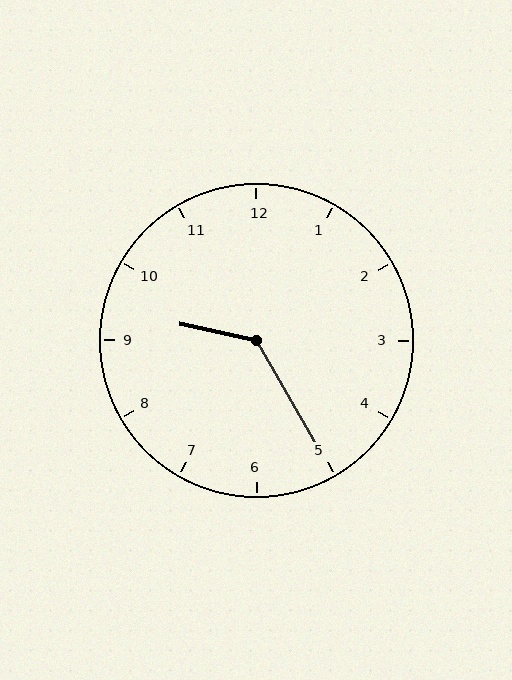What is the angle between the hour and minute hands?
Approximately 132 degrees.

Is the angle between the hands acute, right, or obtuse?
It is obtuse.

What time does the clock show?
9:25.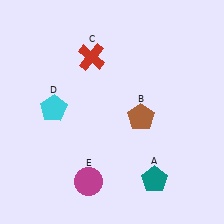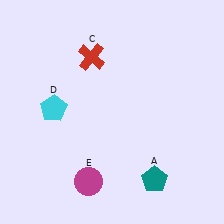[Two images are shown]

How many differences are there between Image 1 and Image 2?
There is 1 difference between the two images.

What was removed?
The brown pentagon (B) was removed in Image 2.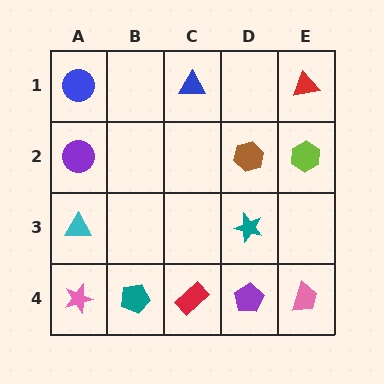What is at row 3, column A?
A cyan triangle.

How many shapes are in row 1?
3 shapes.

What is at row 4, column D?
A purple pentagon.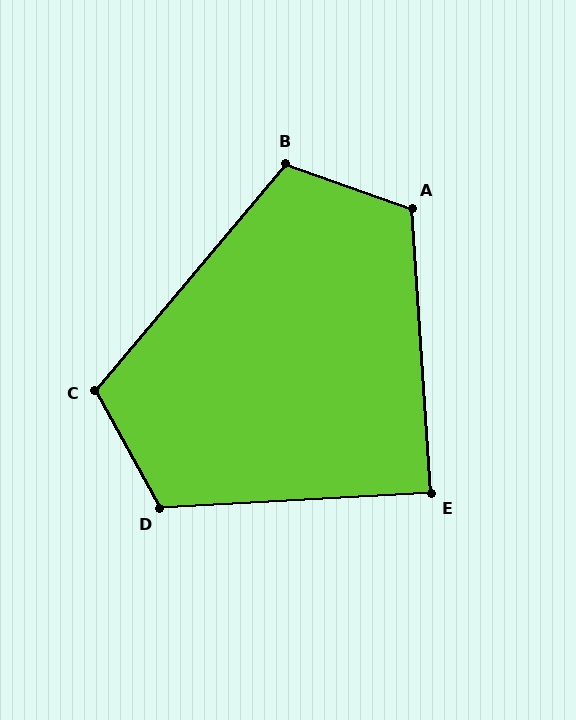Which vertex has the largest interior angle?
D, at approximately 116 degrees.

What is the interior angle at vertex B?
Approximately 111 degrees (obtuse).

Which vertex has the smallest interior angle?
E, at approximately 89 degrees.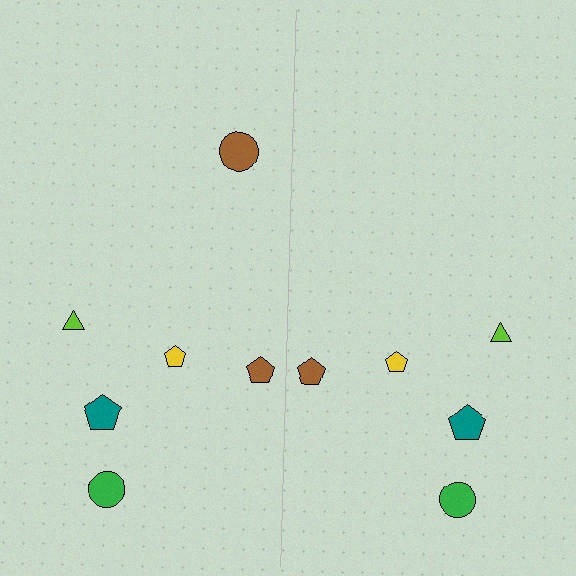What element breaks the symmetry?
A brown circle is missing from the right side.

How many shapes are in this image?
There are 11 shapes in this image.